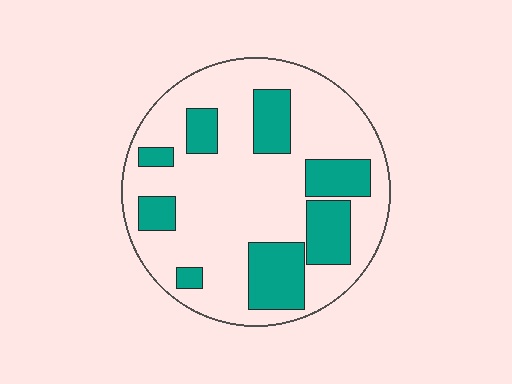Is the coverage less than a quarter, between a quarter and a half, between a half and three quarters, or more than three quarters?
Between a quarter and a half.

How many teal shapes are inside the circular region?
8.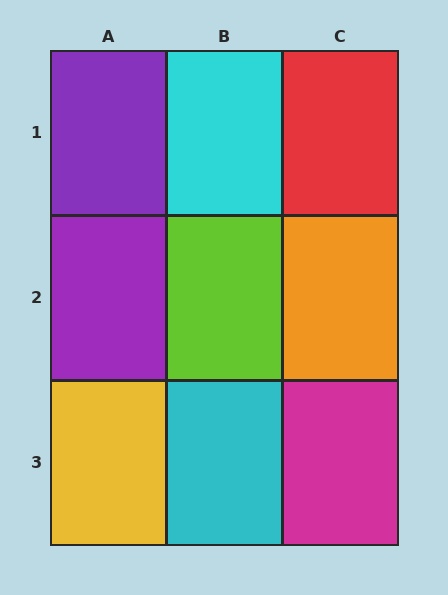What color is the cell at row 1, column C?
Red.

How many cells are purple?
2 cells are purple.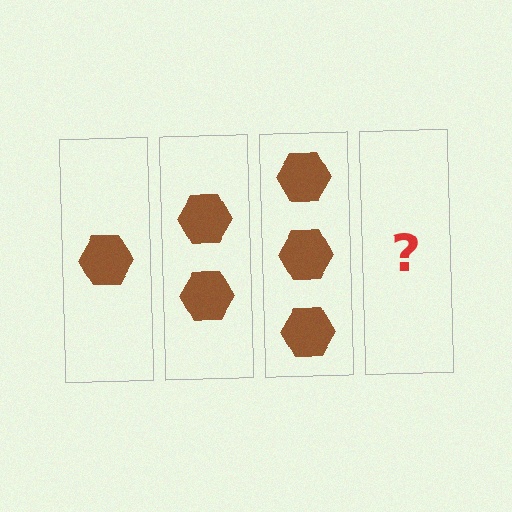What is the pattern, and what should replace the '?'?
The pattern is that each step adds one more hexagon. The '?' should be 4 hexagons.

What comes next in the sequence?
The next element should be 4 hexagons.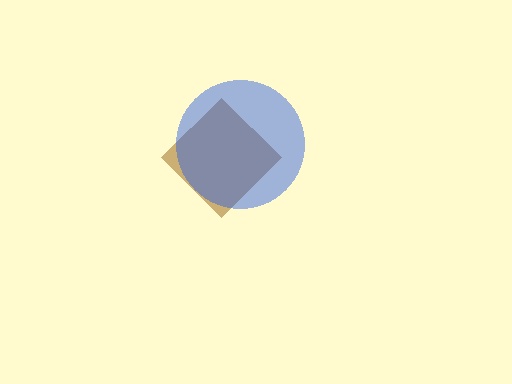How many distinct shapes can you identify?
There are 2 distinct shapes: a brown diamond, a blue circle.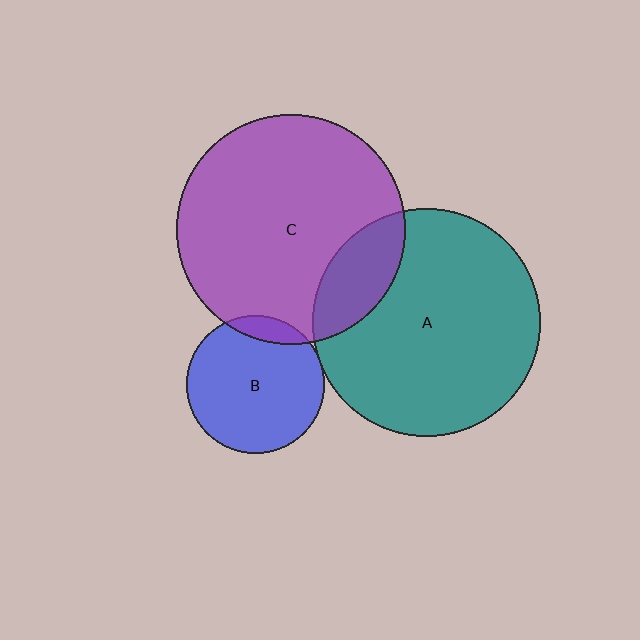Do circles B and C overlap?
Yes.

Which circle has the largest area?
Circle C (purple).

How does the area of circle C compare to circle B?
Approximately 2.8 times.